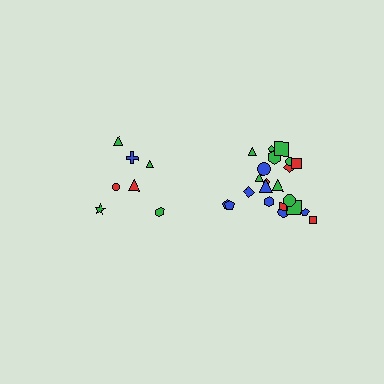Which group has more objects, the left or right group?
The right group.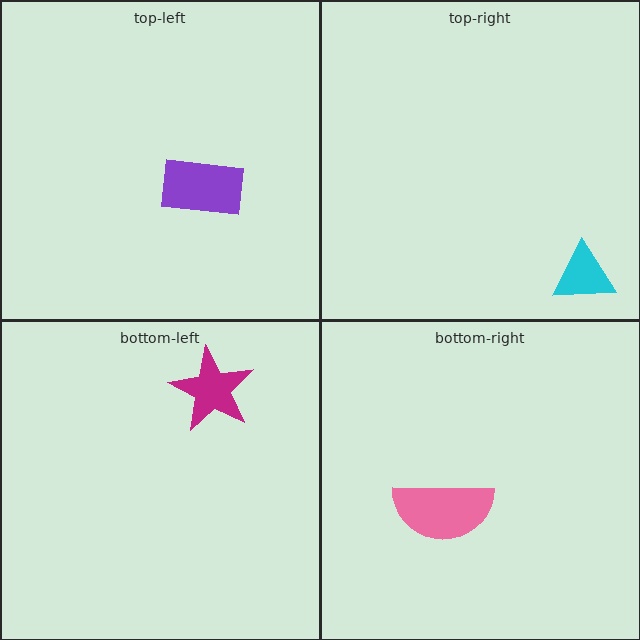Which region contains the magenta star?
The bottom-left region.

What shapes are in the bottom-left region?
The magenta star.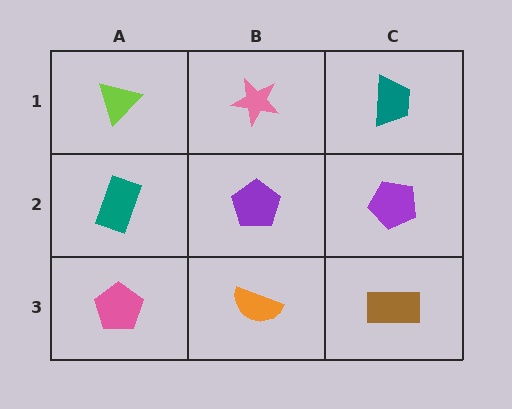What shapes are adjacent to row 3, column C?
A purple pentagon (row 2, column C), an orange semicircle (row 3, column B).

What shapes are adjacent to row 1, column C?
A purple pentagon (row 2, column C), a pink star (row 1, column B).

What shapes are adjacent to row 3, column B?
A purple pentagon (row 2, column B), a pink pentagon (row 3, column A), a brown rectangle (row 3, column C).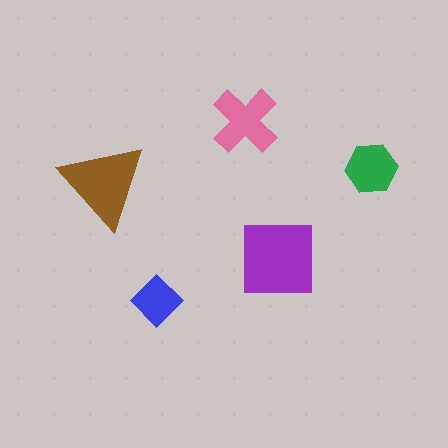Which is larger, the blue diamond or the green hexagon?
The green hexagon.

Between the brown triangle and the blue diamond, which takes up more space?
The brown triangle.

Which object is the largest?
The purple square.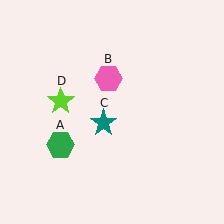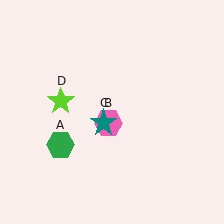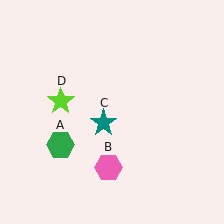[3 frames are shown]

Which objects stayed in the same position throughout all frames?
Green hexagon (object A) and teal star (object C) and lime star (object D) remained stationary.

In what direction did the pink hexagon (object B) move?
The pink hexagon (object B) moved down.